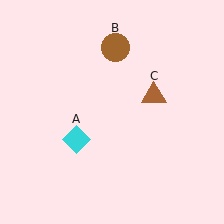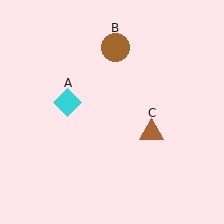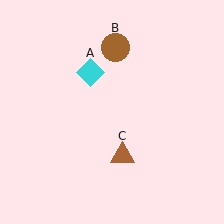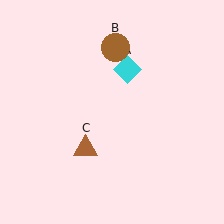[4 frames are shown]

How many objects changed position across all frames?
2 objects changed position: cyan diamond (object A), brown triangle (object C).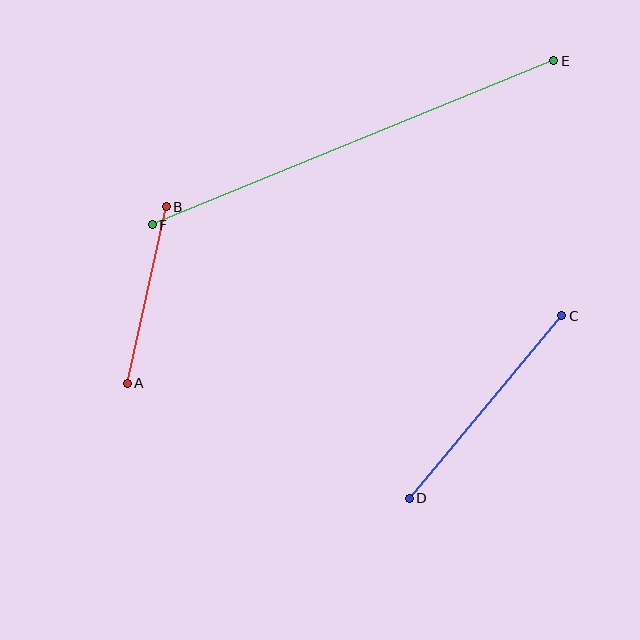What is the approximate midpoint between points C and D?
The midpoint is at approximately (486, 407) pixels.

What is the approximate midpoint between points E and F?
The midpoint is at approximately (353, 143) pixels.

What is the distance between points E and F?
The distance is approximately 434 pixels.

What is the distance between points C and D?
The distance is approximately 238 pixels.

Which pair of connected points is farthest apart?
Points E and F are farthest apart.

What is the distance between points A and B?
The distance is approximately 181 pixels.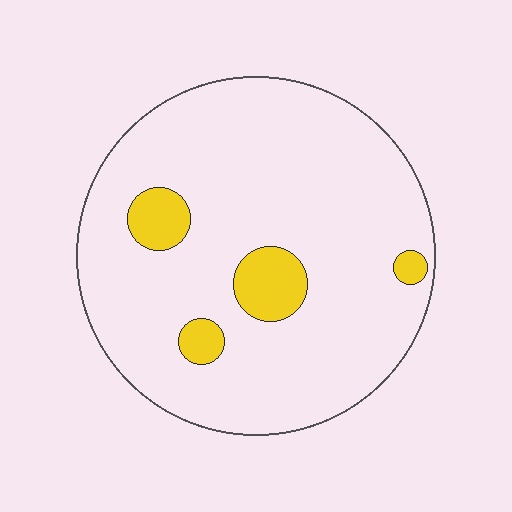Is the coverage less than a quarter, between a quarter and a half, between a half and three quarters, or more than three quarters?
Less than a quarter.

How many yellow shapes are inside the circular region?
4.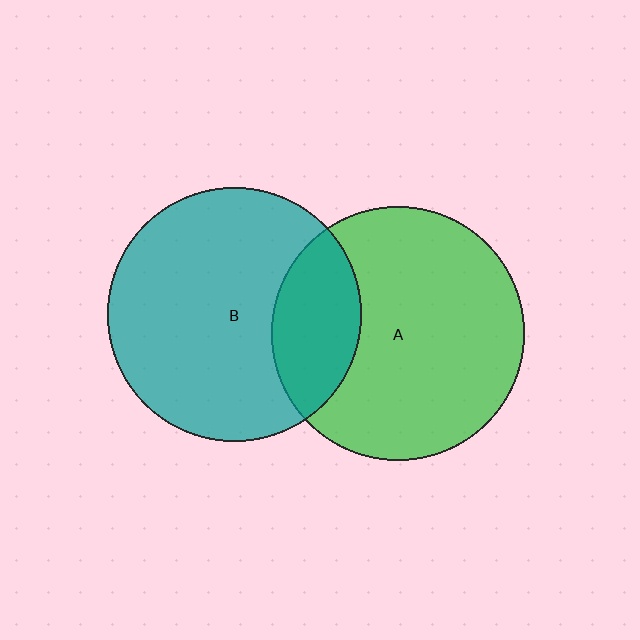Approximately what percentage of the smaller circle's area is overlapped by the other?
Approximately 25%.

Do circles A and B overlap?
Yes.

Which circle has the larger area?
Circle B (teal).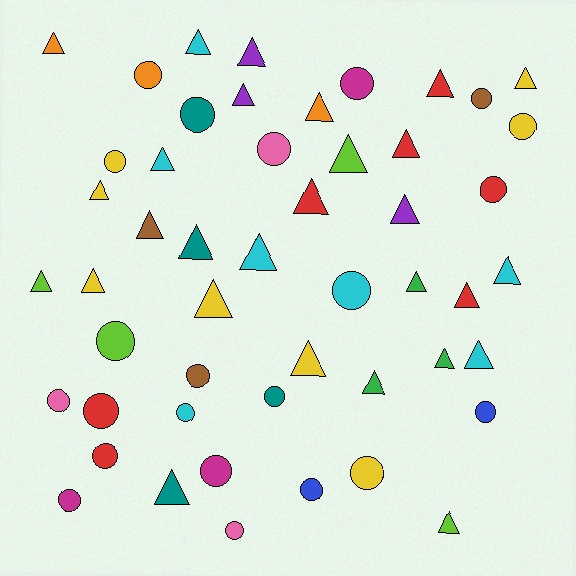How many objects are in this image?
There are 50 objects.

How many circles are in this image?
There are 22 circles.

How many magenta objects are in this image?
There are 3 magenta objects.